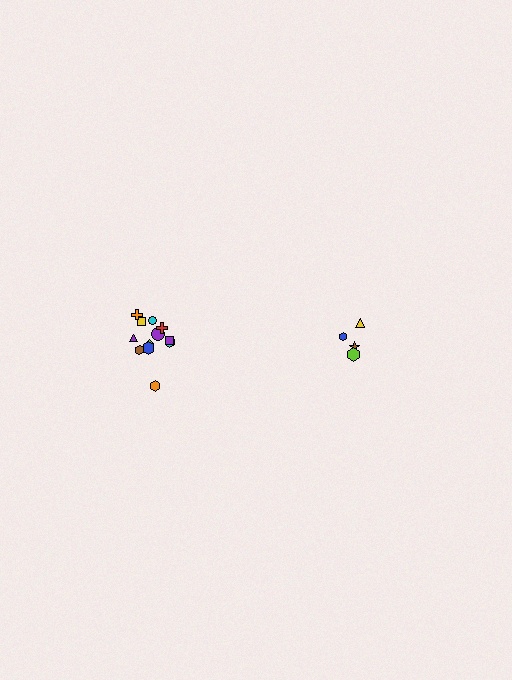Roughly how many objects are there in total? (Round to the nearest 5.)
Roughly 15 objects in total.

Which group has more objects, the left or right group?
The left group.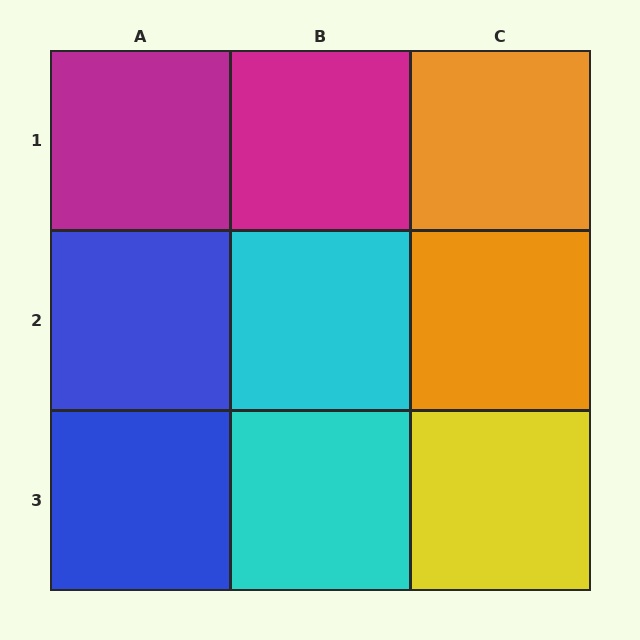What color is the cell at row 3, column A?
Blue.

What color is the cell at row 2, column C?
Orange.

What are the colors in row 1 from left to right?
Magenta, magenta, orange.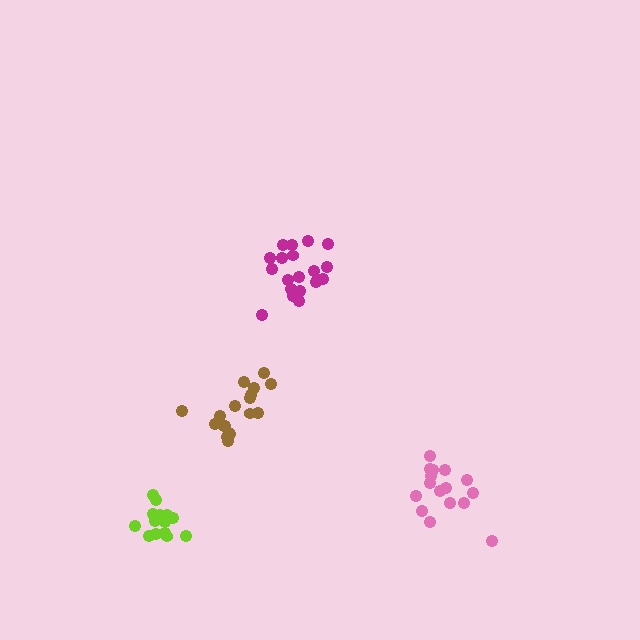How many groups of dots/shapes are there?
There are 4 groups.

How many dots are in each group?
Group 1: 19 dots, Group 2: 14 dots, Group 3: 16 dots, Group 4: 17 dots (66 total).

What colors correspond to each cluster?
The clusters are colored: magenta, lime, pink, brown.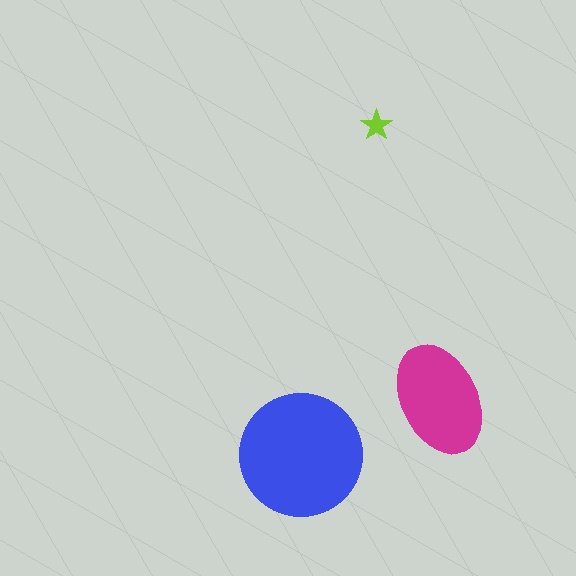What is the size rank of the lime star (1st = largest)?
3rd.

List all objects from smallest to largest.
The lime star, the magenta ellipse, the blue circle.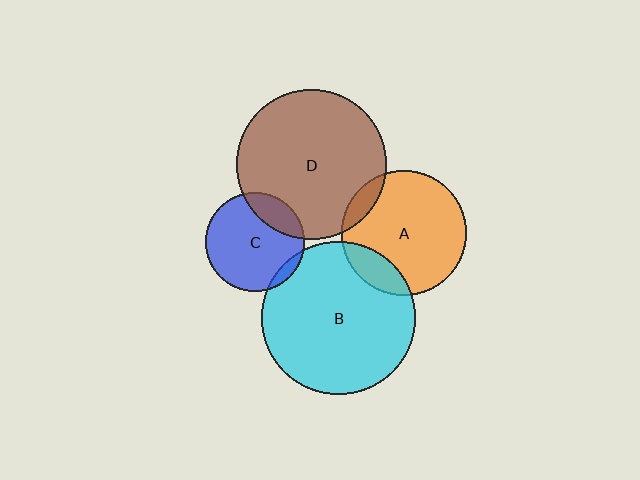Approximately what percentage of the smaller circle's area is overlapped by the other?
Approximately 20%.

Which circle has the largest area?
Circle B (cyan).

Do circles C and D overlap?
Yes.